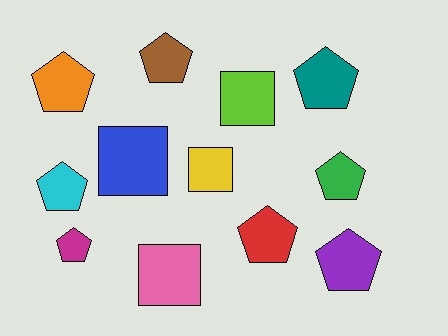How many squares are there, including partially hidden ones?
There are 4 squares.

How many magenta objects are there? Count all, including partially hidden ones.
There is 1 magenta object.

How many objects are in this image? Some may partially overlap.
There are 12 objects.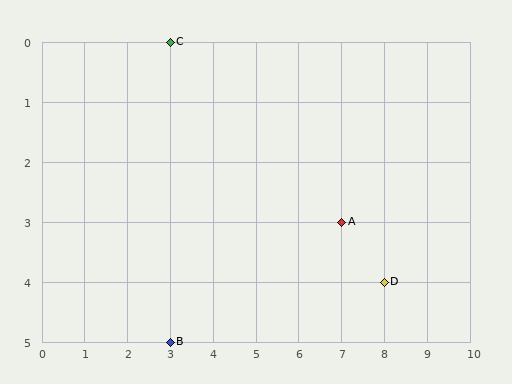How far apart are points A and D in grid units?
Points A and D are 1 column and 1 row apart (about 1.4 grid units diagonally).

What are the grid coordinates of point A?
Point A is at grid coordinates (7, 3).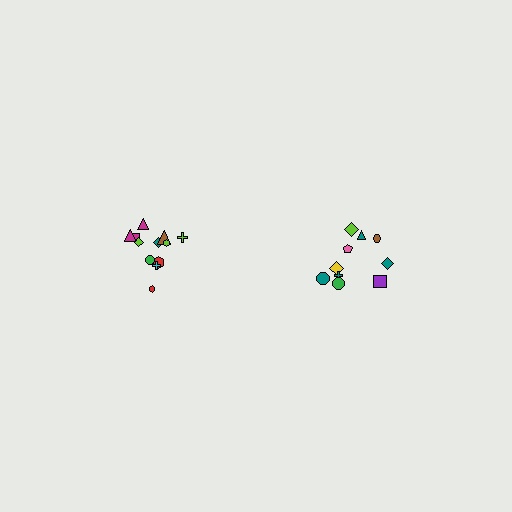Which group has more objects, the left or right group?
The left group.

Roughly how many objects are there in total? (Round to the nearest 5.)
Roughly 20 objects in total.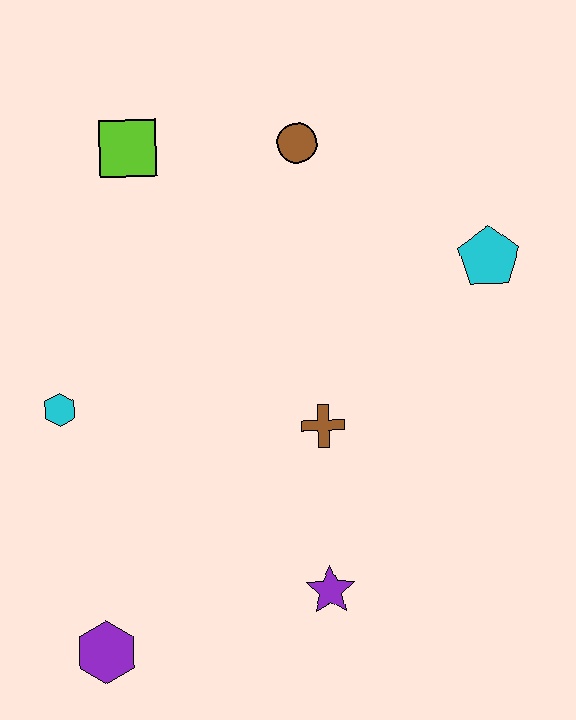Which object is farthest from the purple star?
The lime square is farthest from the purple star.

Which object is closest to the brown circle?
The lime square is closest to the brown circle.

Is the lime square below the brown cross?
No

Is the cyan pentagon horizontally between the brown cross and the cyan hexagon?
No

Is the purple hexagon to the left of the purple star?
Yes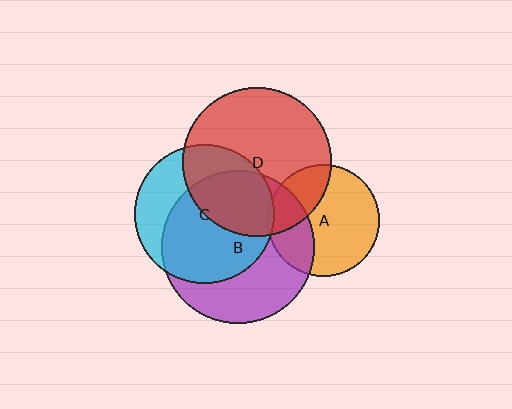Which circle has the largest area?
Circle B (purple).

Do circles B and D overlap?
Yes.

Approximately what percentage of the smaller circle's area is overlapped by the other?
Approximately 30%.